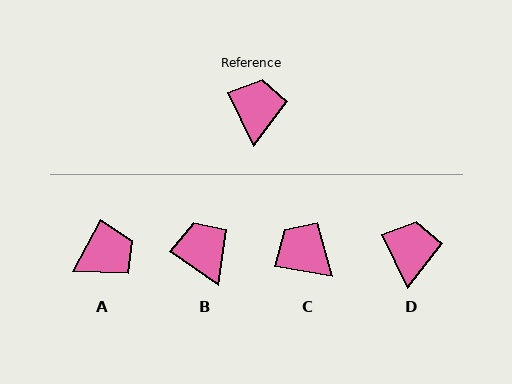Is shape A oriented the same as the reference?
No, it is off by about 54 degrees.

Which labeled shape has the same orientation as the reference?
D.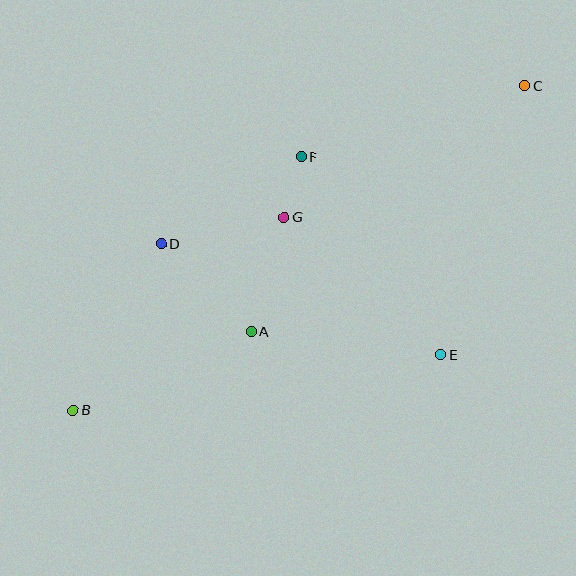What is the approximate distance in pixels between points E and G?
The distance between E and G is approximately 208 pixels.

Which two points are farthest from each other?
Points B and C are farthest from each other.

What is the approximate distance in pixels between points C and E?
The distance between C and E is approximately 282 pixels.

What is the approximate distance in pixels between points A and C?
The distance between A and C is approximately 367 pixels.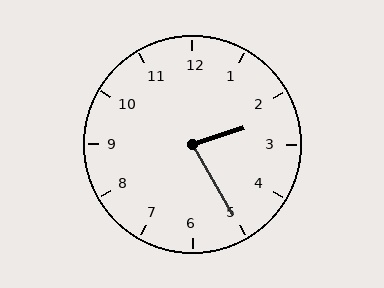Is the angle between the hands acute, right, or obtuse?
It is acute.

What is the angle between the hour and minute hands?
Approximately 78 degrees.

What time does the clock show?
2:25.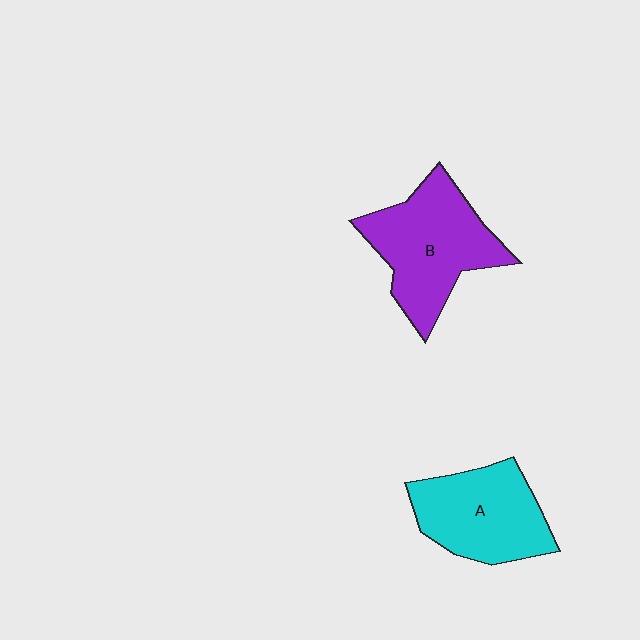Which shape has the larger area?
Shape B (purple).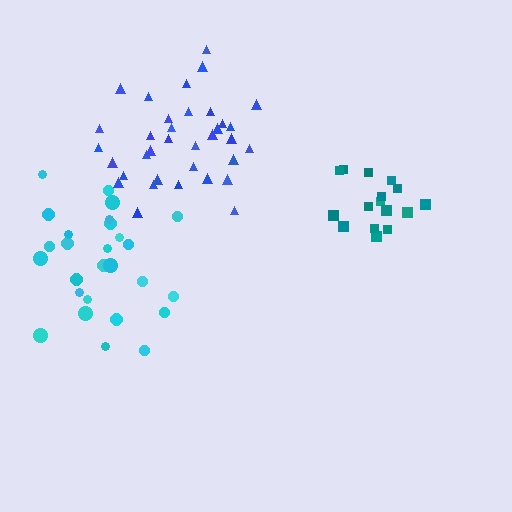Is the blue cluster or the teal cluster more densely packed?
Teal.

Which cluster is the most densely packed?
Teal.